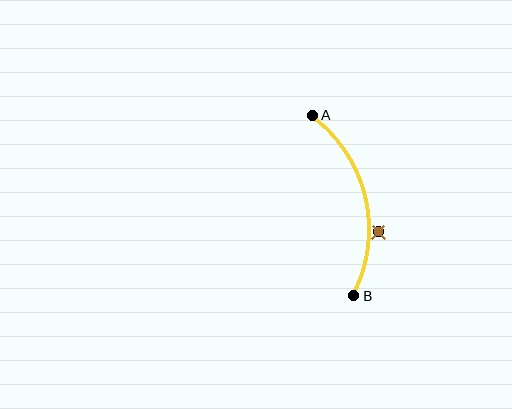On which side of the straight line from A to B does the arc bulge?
The arc bulges to the right of the straight line connecting A and B.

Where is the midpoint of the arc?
The arc midpoint is the point on the curve farthest from the straight line joining A and B. It sits to the right of that line.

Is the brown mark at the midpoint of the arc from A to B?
No — the brown mark does not lie on the arc at all. It sits slightly outside the curve.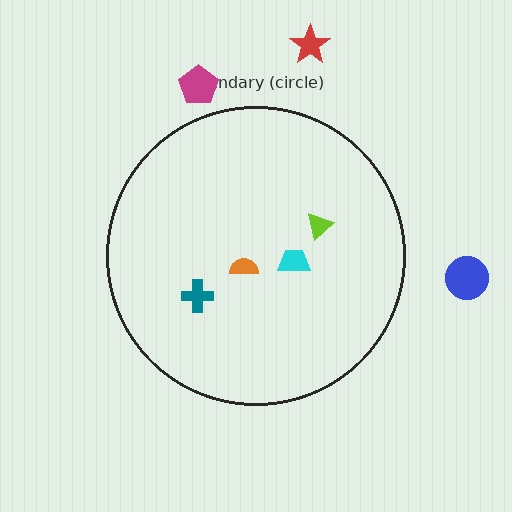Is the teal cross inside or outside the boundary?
Inside.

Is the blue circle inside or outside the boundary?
Outside.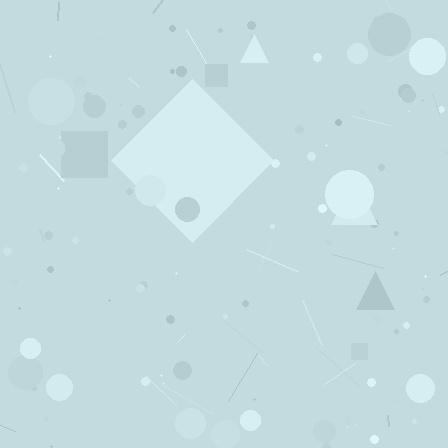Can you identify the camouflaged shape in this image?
The camouflaged shape is a diamond.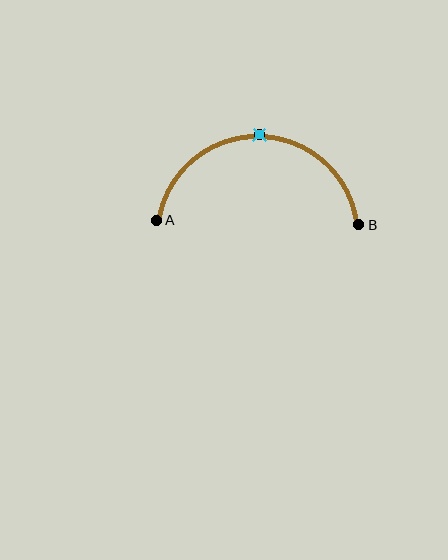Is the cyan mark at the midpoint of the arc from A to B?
Yes. The cyan mark lies on the arc at equal arc-length from both A and B — it is the arc midpoint.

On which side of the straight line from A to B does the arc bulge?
The arc bulges above the straight line connecting A and B.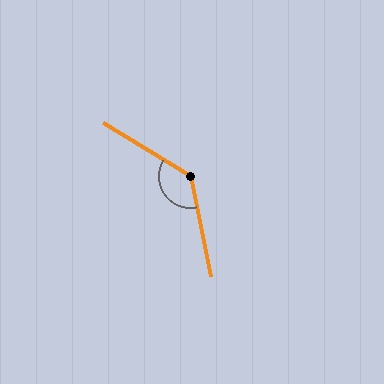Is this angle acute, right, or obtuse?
It is obtuse.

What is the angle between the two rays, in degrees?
Approximately 133 degrees.